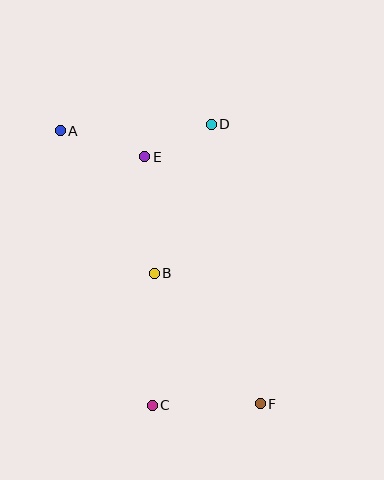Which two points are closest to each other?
Points D and E are closest to each other.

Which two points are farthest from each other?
Points A and F are farthest from each other.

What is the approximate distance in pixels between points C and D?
The distance between C and D is approximately 287 pixels.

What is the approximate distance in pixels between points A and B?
The distance between A and B is approximately 171 pixels.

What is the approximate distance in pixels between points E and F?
The distance between E and F is approximately 273 pixels.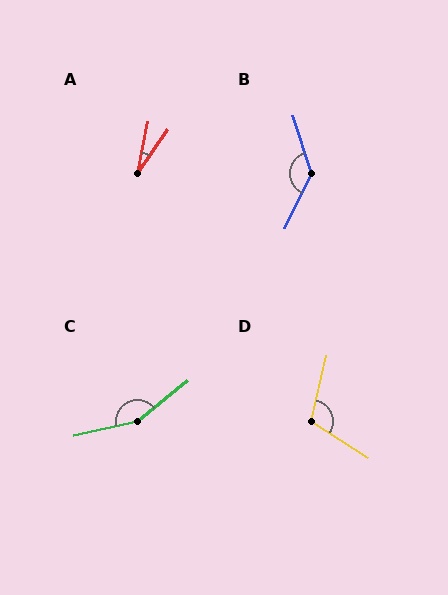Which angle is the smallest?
A, at approximately 23 degrees.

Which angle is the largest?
C, at approximately 154 degrees.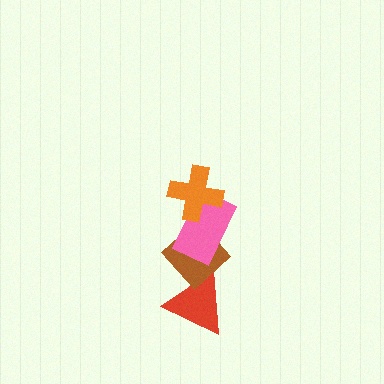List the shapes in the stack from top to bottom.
From top to bottom: the orange cross, the pink rectangle, the brown diamond, the red triangle.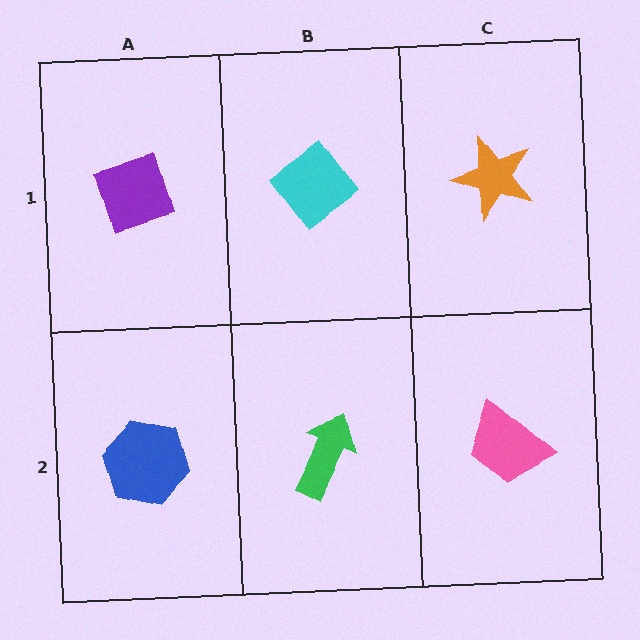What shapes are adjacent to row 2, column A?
A purple diamond (row 1, column A), a green arrow (row 2, column B).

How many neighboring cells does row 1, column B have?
3.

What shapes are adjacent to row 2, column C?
An orange star (row 1, column C), a green arrow (row 2, column B).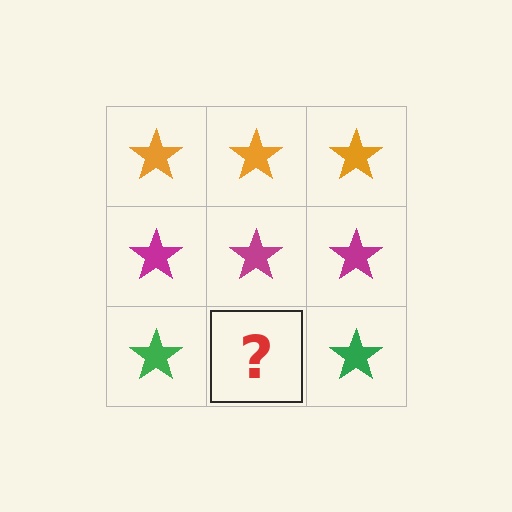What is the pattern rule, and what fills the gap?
The rule is that each row has a consistent color. The gap should be filled with a green star.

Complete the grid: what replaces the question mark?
The question mark should be replaced with a green star.